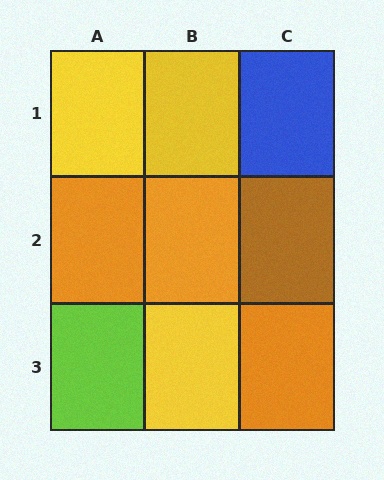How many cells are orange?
3 cells are orange.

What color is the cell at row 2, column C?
Brown.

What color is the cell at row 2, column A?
Orange.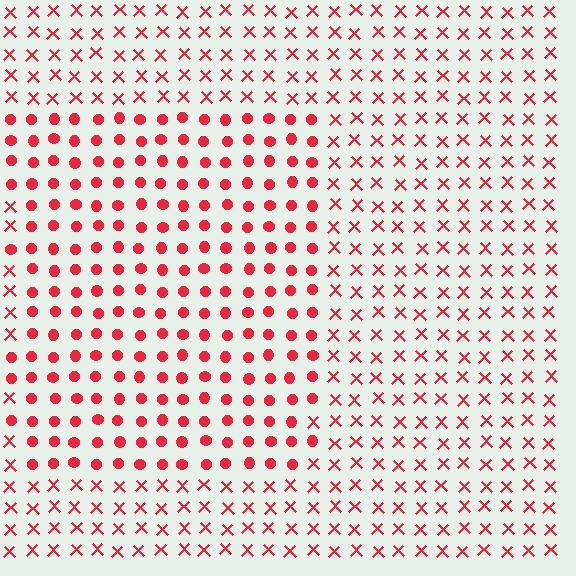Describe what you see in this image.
The image is filled with small red elements arranged in a uniform grid. A rectangle-shaped region contains circles, while the surrounding area contains X marks. The boundary is defined purely by the change in element shape.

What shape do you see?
I see a rectangle.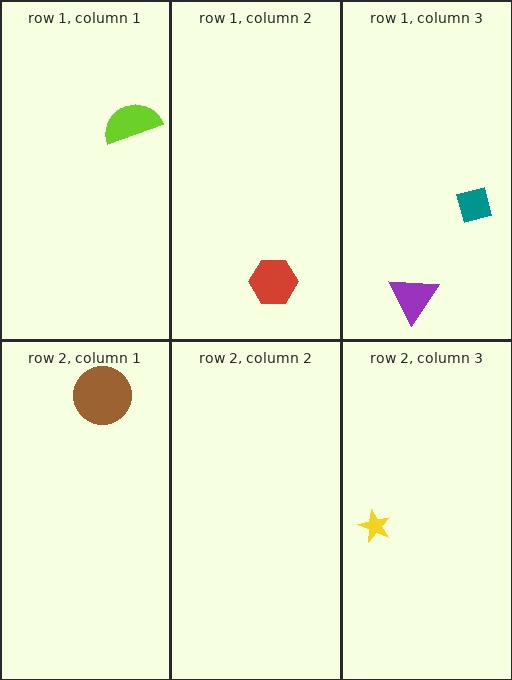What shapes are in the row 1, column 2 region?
The red hexagon.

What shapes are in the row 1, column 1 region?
The lime semicircle.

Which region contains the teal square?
The row 1, column 3 region.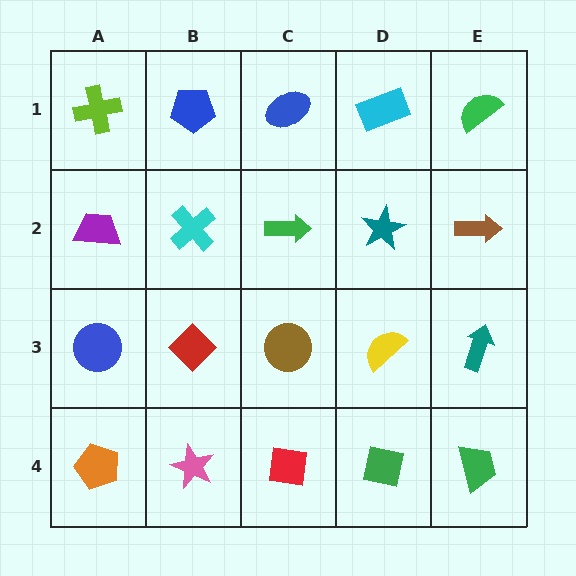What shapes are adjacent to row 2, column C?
A blue ellipse (row 1, column C), a brown circle (row 3, column C), a cyan cross (row 2, column B), a teal star (row 2, column D).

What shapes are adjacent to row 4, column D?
A yellow semicircle (row 3, column D), a red square (row 4, column C), a green trapezoid (row 4, column E).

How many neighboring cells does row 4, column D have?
3.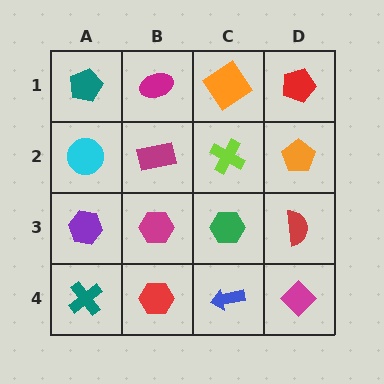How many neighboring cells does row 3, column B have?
4.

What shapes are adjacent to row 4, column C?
A green hexagon (row 3, column C), a red hexagon (row 4, column B), a magenta diamond (row 4, column D).